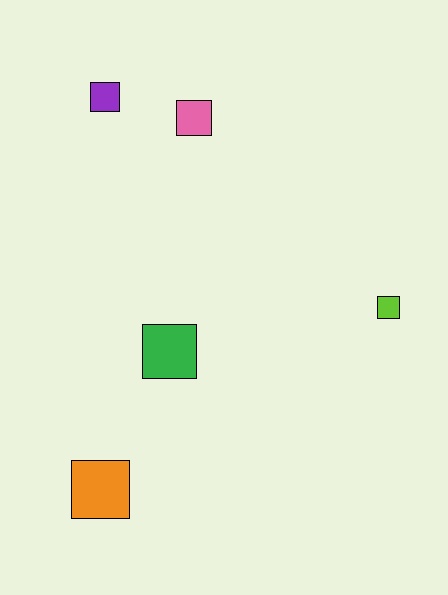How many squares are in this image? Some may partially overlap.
There are 5 squares.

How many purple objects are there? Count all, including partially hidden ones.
There is 1 purple object.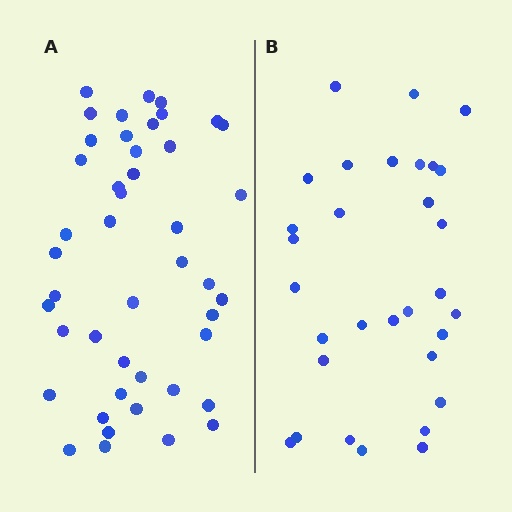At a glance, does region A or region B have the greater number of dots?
Region A (the left region) has more dots.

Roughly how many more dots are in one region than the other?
Region A has approximately 15 more dots than region B.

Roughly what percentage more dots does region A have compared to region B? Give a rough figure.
About 45% more.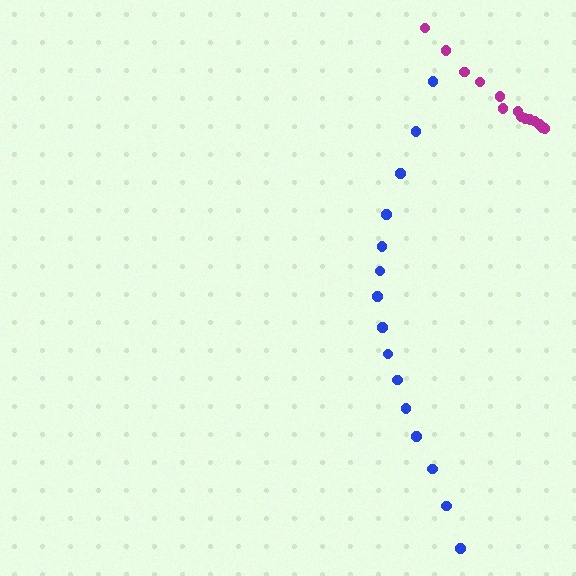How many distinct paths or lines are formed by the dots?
There are 2 distinct paths.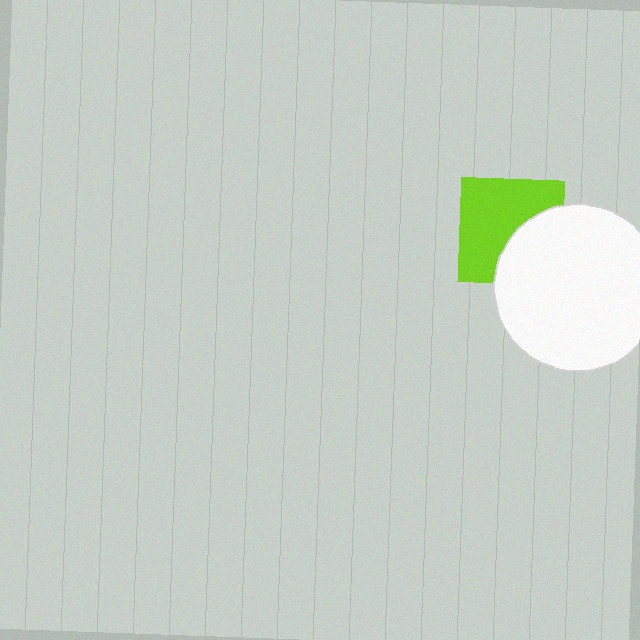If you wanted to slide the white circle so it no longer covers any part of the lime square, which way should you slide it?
Slide it toward the lower-right — that is the most direct way to separate the two shapes.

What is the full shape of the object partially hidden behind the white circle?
The partially hidden object is a lime square.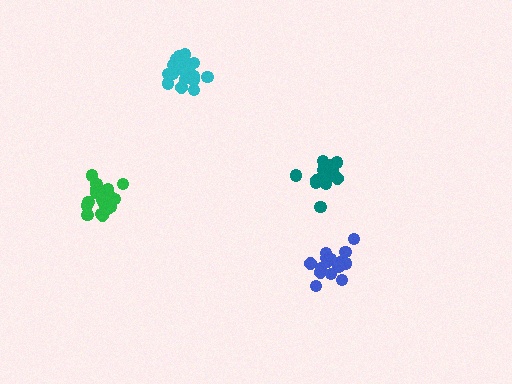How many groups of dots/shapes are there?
There are 4 groups.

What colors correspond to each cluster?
The clusters are colored: green, cyan, blue, teal.